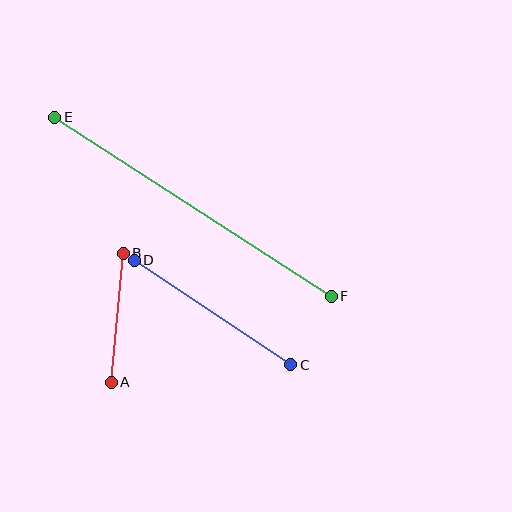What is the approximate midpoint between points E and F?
The midpoint is at approximately (193, 207) pixels.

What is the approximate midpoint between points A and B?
The midpoint is at approximately (117, 318) pixels.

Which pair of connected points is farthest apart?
Points E and F are farthest apart.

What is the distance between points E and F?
The distance is approximately 330 pixels.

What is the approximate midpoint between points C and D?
The midpoint is at approximately (212, 313) pixels.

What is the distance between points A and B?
The distance is approximately 129 pixels.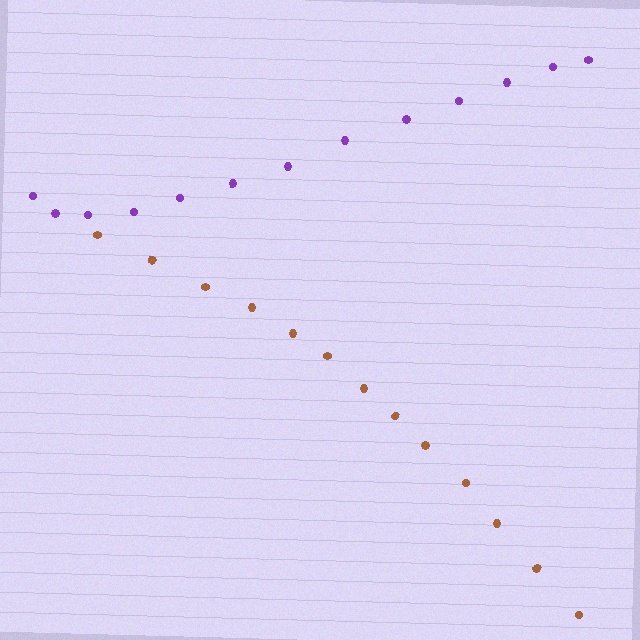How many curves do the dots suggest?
There are 2 distinct paths.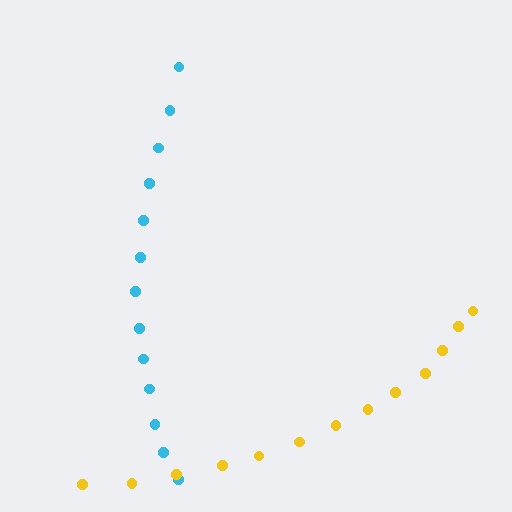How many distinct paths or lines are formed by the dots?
There are 2 distinct paths.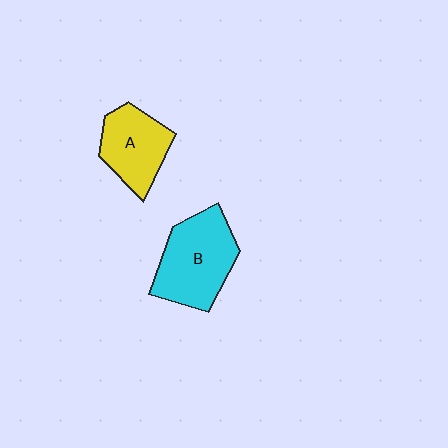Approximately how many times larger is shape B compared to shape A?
Approximately 1.3 times.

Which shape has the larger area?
Shape B (cyan).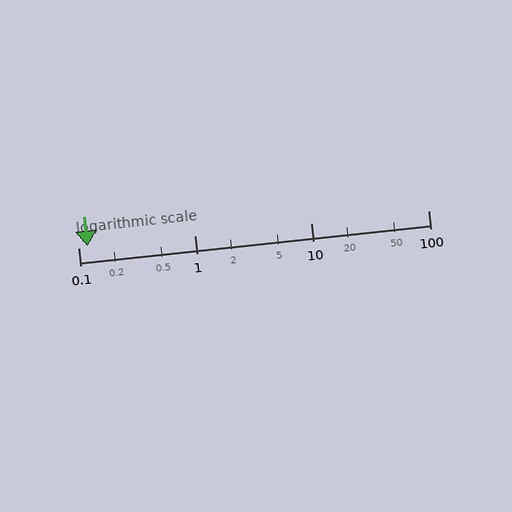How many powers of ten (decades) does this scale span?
The scale spans 3 decades, from 0.1 to 100.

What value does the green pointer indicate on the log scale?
The pointer indicates approximately 0.12.